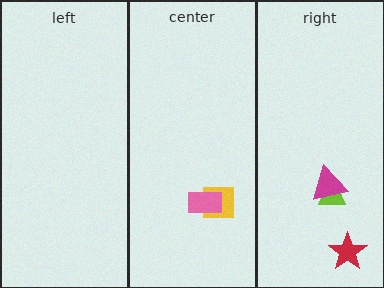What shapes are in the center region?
The yellow square, the pink rectangle.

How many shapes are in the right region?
3.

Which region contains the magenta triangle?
The right region.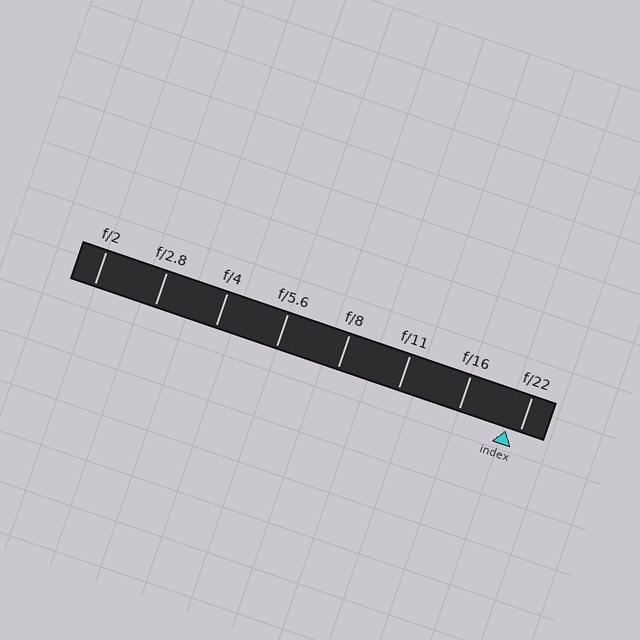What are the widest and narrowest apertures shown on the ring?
The widest aperture shown is f/2 and the narrowest is f/22.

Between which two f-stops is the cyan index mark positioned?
The index mark is between f/16 and f/22.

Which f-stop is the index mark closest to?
The index mark is closest to f/22.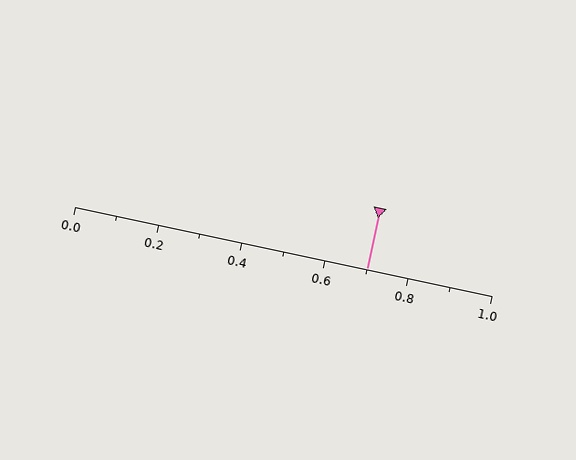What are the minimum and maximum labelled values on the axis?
The axis runs from 0.0 to 1.0.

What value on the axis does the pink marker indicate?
The marker indicates approximately 0.7.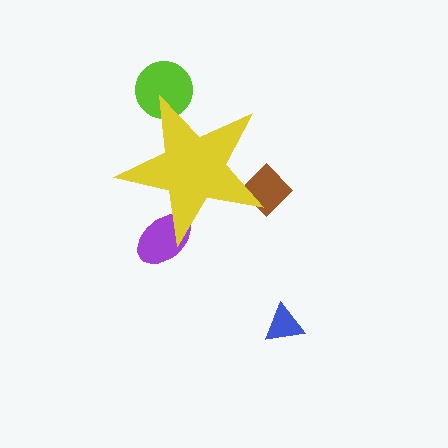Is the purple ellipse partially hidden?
Yes, the purple ellipse is partially hidden behind the yellow star.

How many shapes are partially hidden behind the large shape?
3 shapes are partially hidden.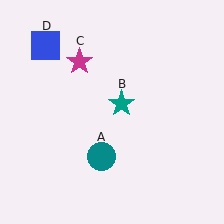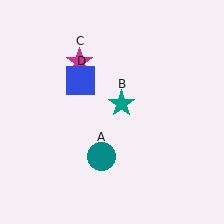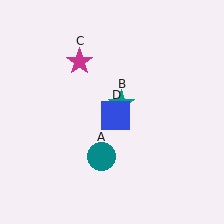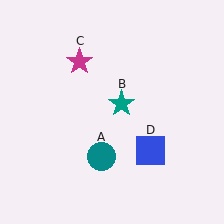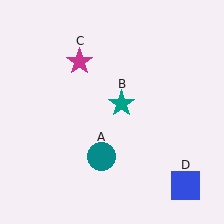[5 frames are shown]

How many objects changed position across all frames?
1 object changed position: blue square (object D).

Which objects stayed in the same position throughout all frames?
Teal circle (object A) and teal star (object B) and magenta star (object C) remained stationary.